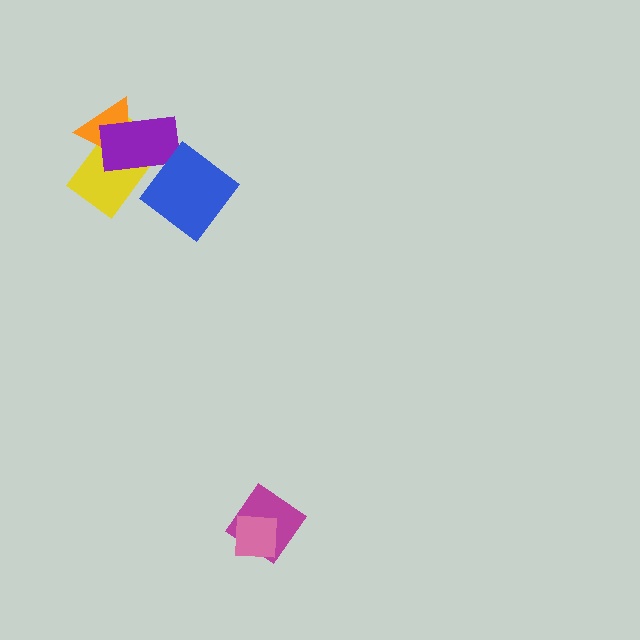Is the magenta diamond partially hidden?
Yes, it is partially covered by another shape.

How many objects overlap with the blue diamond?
0 objects overlap with the blue diamond.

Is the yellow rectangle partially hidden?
Yes, it is partially covered by another shape.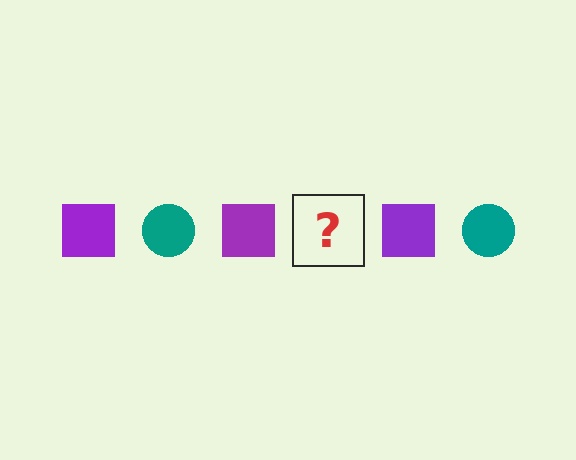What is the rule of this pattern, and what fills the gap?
The rule is that the pattern alternates between purple square and teal circle. The gap should be filled with a teal circle.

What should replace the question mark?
The question mark should be replaced with a teal circle.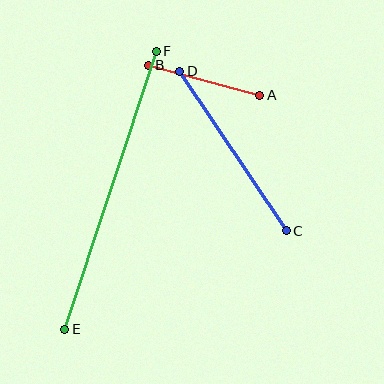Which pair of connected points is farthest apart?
Points E and F are farthest apart.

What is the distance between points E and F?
The distance is approximately 293 pixels.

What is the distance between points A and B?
The distance is approximately 116 pixels.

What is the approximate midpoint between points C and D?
The midpoint is at approximately (233, 151) pixels.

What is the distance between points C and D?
The distance is approximately 192 pixels.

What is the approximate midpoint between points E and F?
The midpoint is at approximately (110, 190) pixels.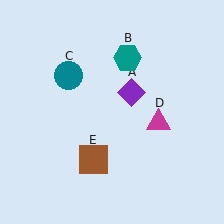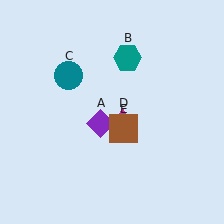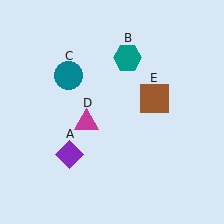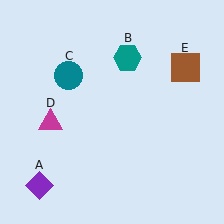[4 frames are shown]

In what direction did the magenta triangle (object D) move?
The magenta triangle (object D) moved left.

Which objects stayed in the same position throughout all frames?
Teal hexagon (object B) and teal circle (object C) remained stationary.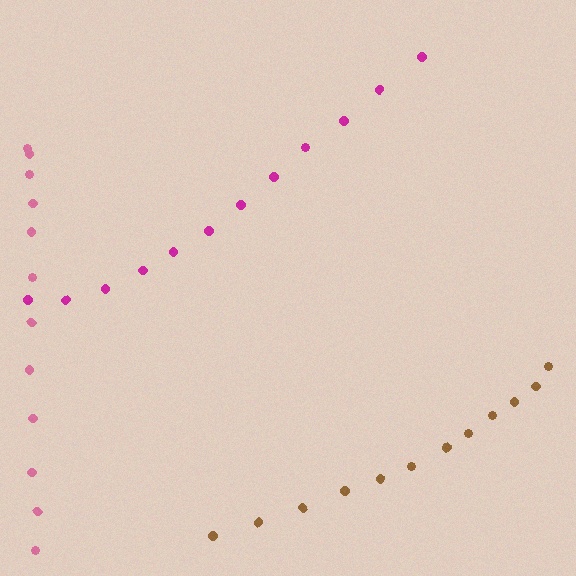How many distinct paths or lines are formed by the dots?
There are 3 distinct paths.